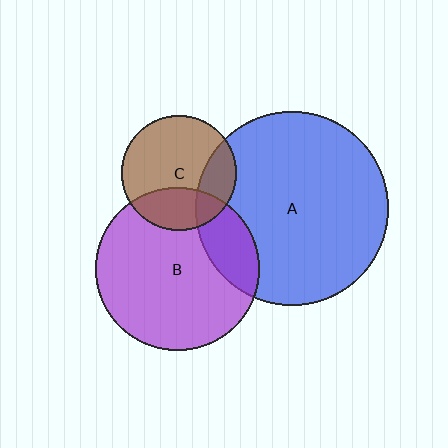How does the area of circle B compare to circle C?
Approximately 2.0 times.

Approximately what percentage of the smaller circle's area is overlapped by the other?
Approximately 20%.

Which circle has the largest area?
Circle A (blue).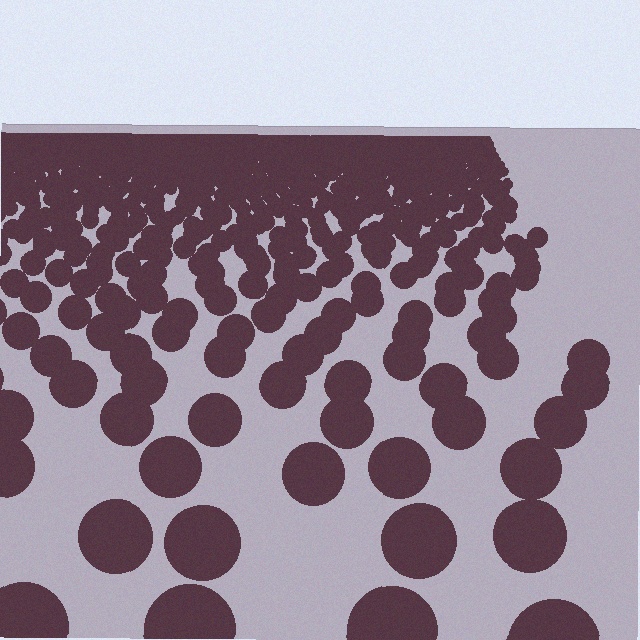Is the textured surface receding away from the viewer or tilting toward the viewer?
The surface is receding away from the viewer. Texture elements get smaller and denser toward the top.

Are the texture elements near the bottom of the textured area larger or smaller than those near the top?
Larger. Near the bottom, elements are closer to the viewer and appear at a bigger on-screen size.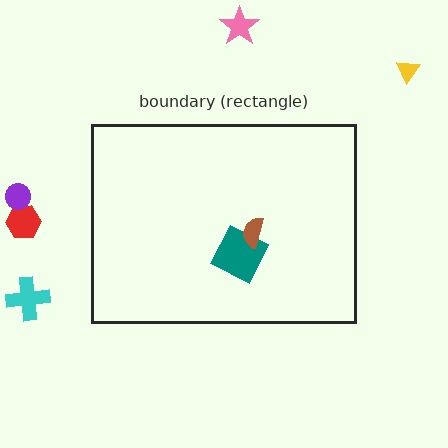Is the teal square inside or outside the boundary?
Inside.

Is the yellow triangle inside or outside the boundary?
Outside.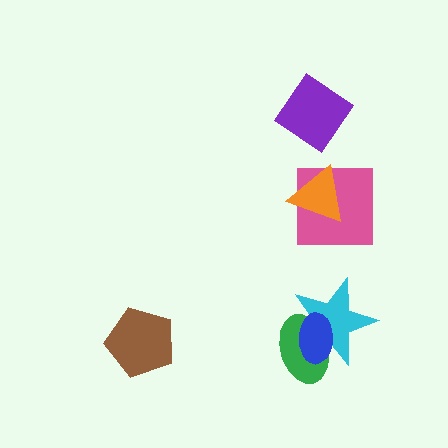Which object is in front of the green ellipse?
The blue ellipse is in front of the green ellipse.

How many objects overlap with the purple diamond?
0 objects overlap with the purple diamond.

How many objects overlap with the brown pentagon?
0 objects overlap with the brown pentagon.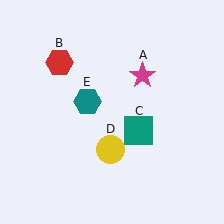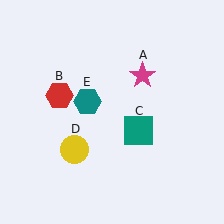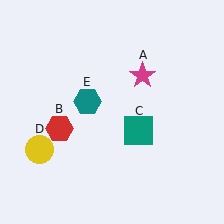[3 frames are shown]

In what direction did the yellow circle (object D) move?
The yellow circle (object D) moved left.